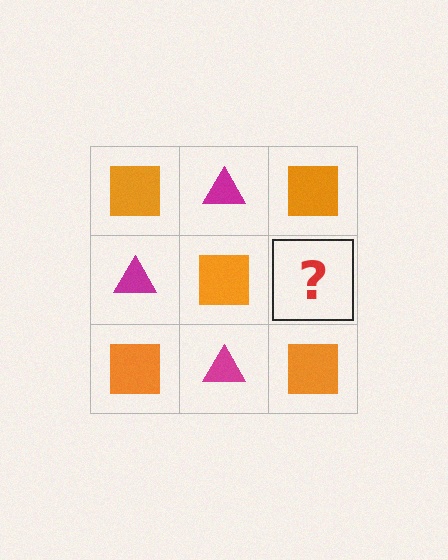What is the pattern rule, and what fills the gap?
The rule is that it alternates orange square and magenta triangle in a checkerboard pattern. The gap should be filled with a magenta triangle.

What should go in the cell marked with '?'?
The missing cell should contain a magenta triangle.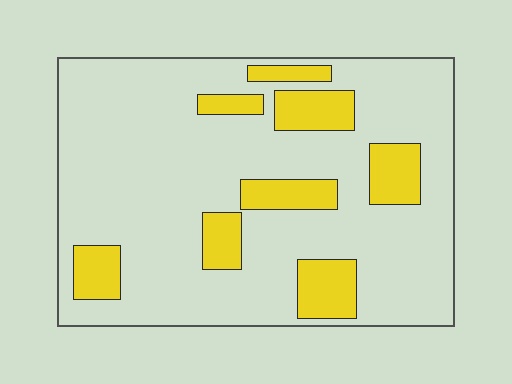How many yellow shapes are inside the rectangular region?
8.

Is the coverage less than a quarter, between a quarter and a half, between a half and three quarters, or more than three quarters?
Less than a quarter.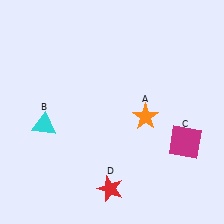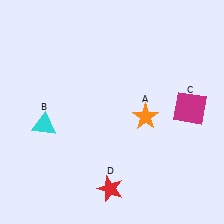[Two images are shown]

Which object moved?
The magenta square (C) moved up.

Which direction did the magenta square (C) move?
The magenta square (C) moved up.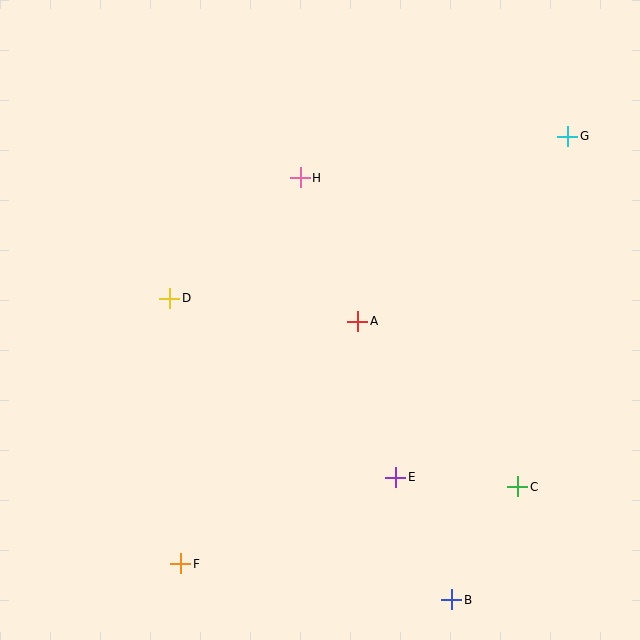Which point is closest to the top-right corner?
Point G is closest to the top-right corner.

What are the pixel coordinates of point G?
Point G is at (568, 136).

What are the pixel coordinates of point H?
Point H is at (300, 178).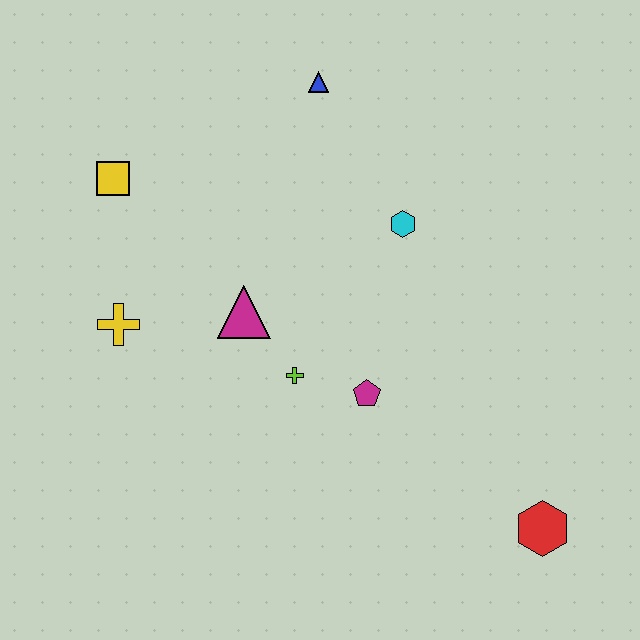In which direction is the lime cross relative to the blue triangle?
The lime cross is below the blue triangle.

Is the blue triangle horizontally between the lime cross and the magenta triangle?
No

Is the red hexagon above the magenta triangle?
No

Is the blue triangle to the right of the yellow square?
Yes